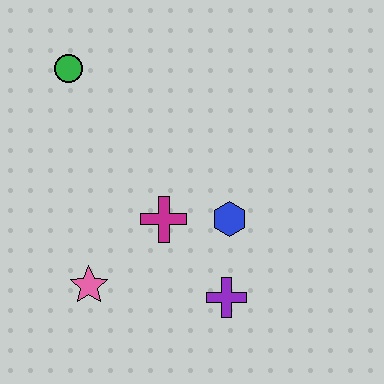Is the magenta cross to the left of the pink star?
No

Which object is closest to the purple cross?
The blue hexagon is closest to the purple cross.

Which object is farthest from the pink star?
The green circle is farthest from the pink star.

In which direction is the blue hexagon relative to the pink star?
The blue hexagon is to the right of the pink star.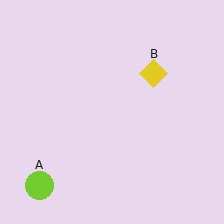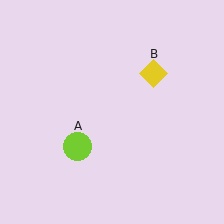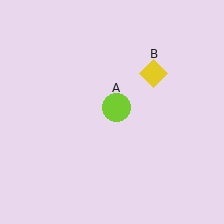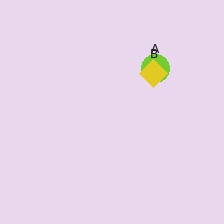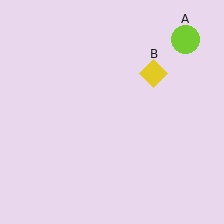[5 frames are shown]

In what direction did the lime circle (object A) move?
The lime circle (object A) moved up and to the right.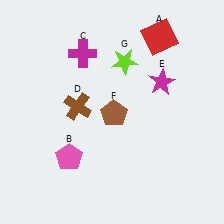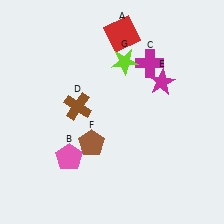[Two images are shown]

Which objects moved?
The objects that moved are: the red square (A), the magenta cross (C), the brown pentagon (F).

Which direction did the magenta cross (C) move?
The magenta cross (C) moved right.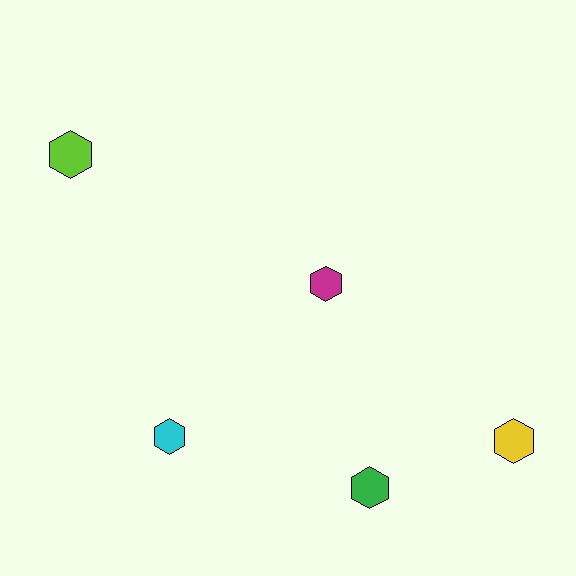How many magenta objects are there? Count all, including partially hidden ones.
There is 1 magenta object.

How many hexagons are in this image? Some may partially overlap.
There are 5 hexagons.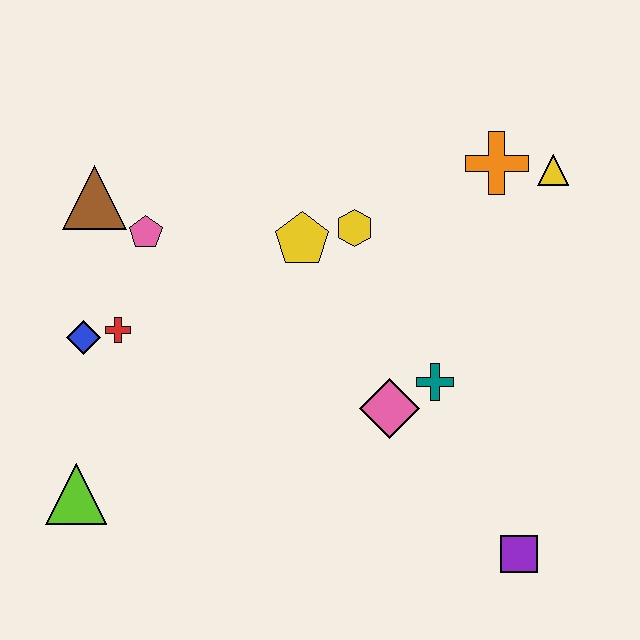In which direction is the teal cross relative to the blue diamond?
The teal cross is to the right of the blue diamond.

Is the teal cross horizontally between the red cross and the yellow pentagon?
No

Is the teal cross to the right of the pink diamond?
Yes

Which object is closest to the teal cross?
The pink diamond is closest to the teal cross.